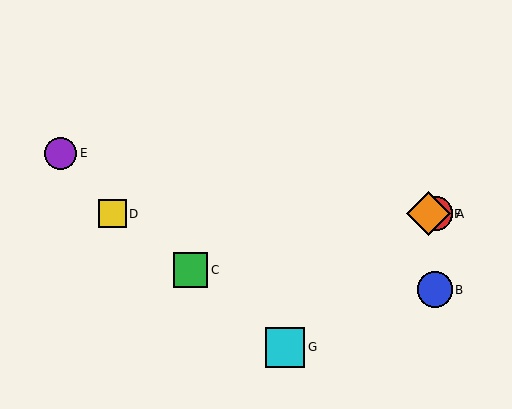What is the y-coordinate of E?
Object E is at y≈153.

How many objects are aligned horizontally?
3 objects (A, D, F) are aligned horizontally.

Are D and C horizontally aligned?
No, D is at y≈214 and C is at y≈270.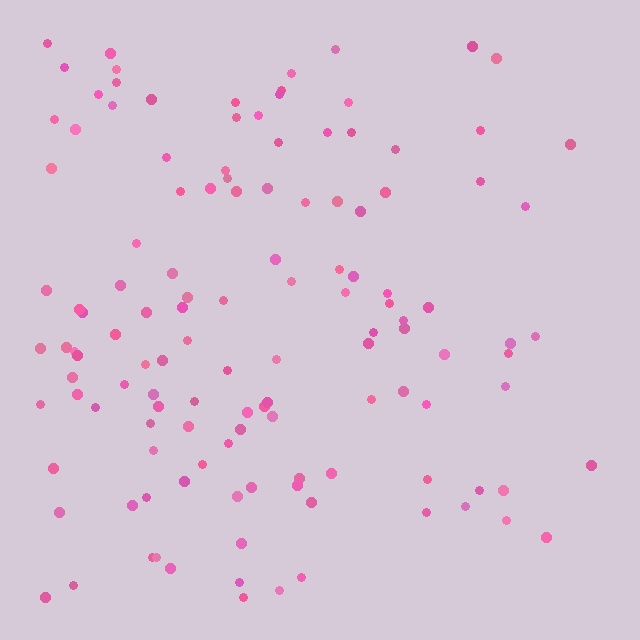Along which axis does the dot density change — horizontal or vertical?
Horizontal.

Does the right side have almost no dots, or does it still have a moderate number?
Still a moderate number, just noticeably fewer than the left.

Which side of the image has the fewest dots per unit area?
The right.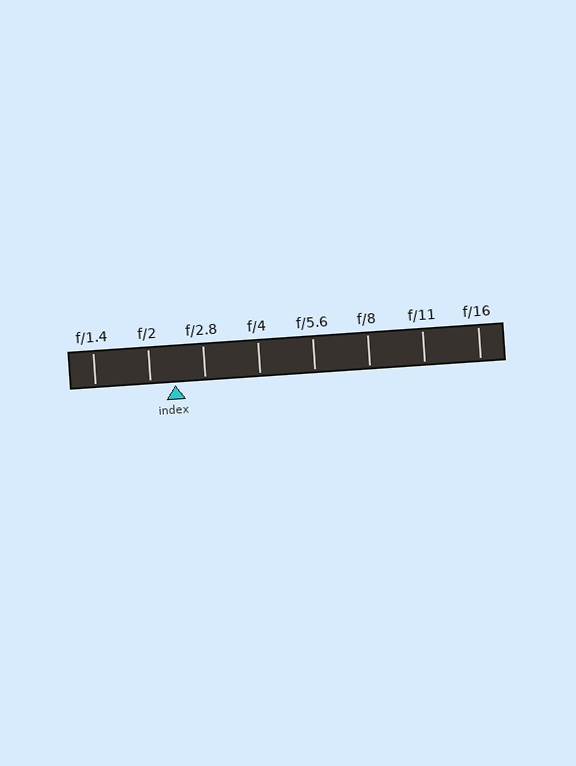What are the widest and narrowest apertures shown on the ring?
The widest aperture shown is f/1.4 and the narrowest is f/16.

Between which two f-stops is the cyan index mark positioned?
The index mark is between f/2 and f/2.8.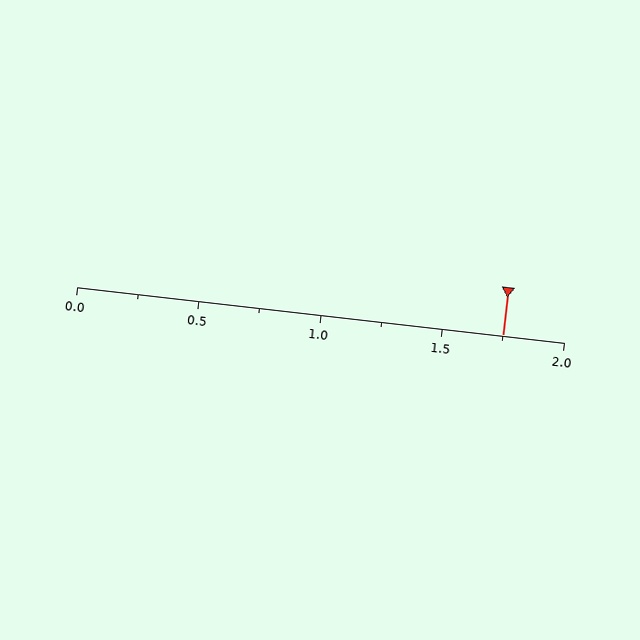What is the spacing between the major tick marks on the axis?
The major ticks are spaced 0.5 apart.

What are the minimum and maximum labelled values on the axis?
The axis runs from 0.0 to 2.0.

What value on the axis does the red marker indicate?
The marker indicates approximately 1.75.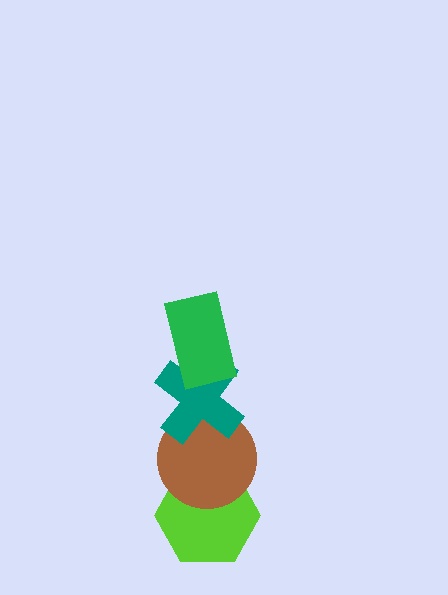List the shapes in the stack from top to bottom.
From top to bottom: the green rectangle, the teal cross, the brown circle, the lime hexagon.